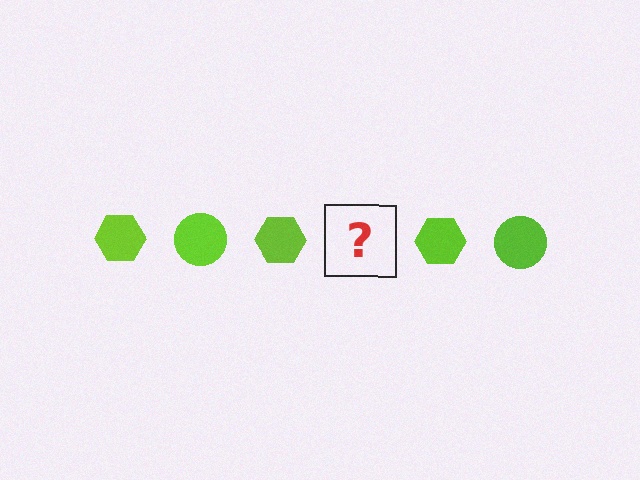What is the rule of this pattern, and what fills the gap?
The rule is that the pattern cycles through hexagon, circle shapes in lime. The gap should be filled with a lime circle.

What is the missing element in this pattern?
The missing element is a lime circle.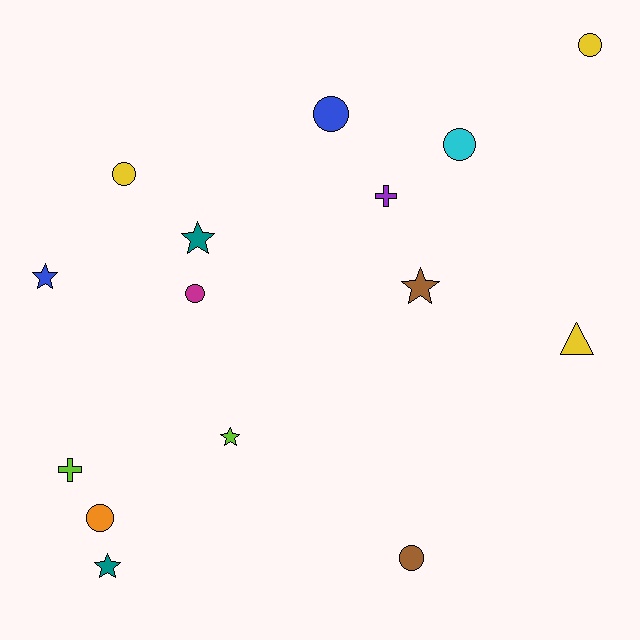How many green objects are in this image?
There are no green objects.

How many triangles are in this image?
There is 1 triangle.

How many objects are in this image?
There are 15 objects.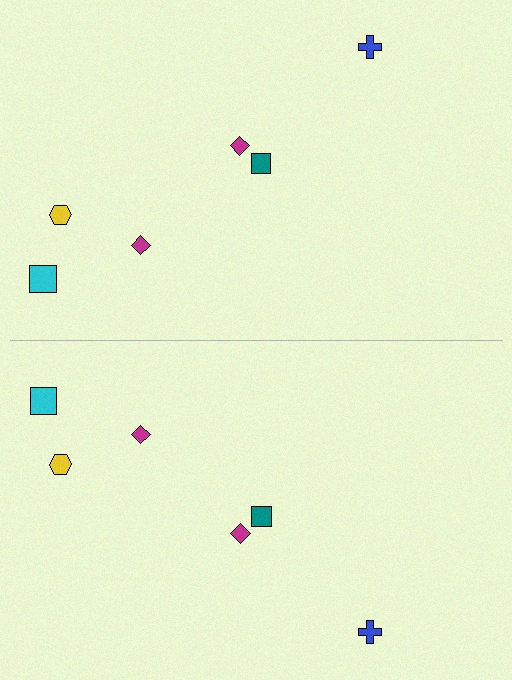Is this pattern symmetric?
Yes, this pattern has bilateral (reflection) symmetry.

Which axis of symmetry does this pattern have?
The pattern has a horizontal axis of symmetry running through the center of the image.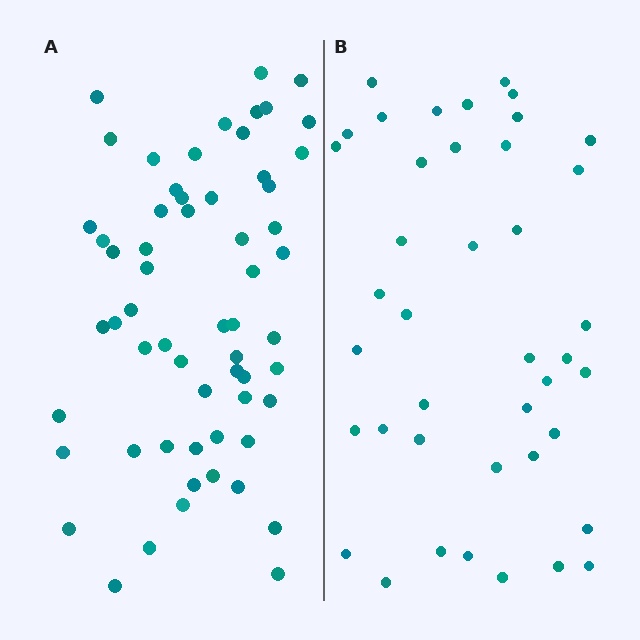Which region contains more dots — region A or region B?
Region A (the left region) has more dots.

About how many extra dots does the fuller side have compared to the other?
Region A has approximately 20 more dots than region B.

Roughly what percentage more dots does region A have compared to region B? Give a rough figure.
About 45% more.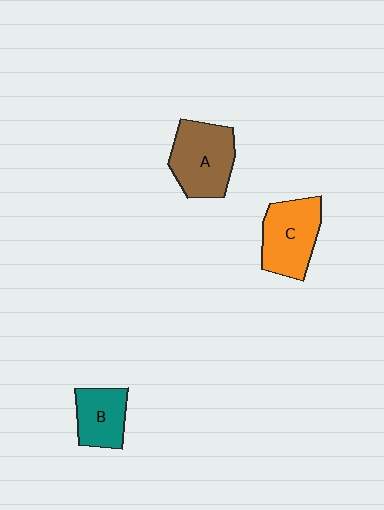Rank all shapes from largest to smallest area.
From largest to smallest: A (brown), C (orange), B (teal).